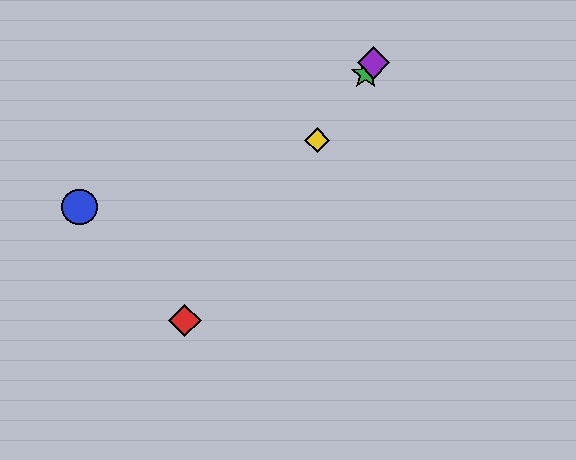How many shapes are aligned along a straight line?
4 shapes (the red diamond, the green star, the yellow diamond, the purple diamond) are aligned along a straight line.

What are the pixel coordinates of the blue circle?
The blue circle is at (80, 207).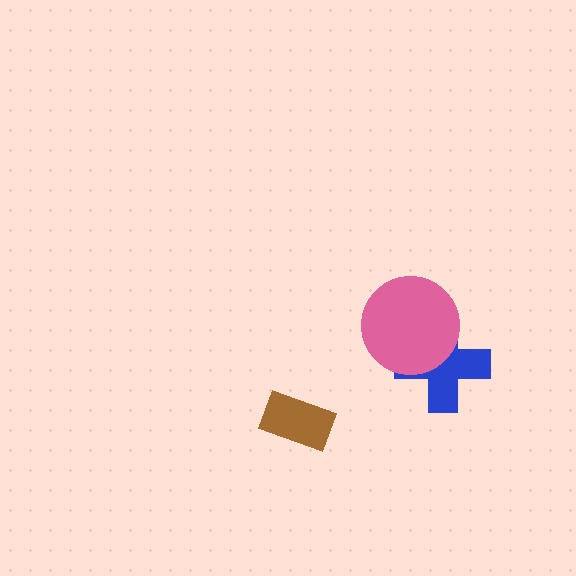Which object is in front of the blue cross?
The pink circle is in front of the blue cross.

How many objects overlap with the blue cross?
1 object overlaps with the blue cross.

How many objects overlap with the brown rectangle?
0 objects overlap with the brown rectangle.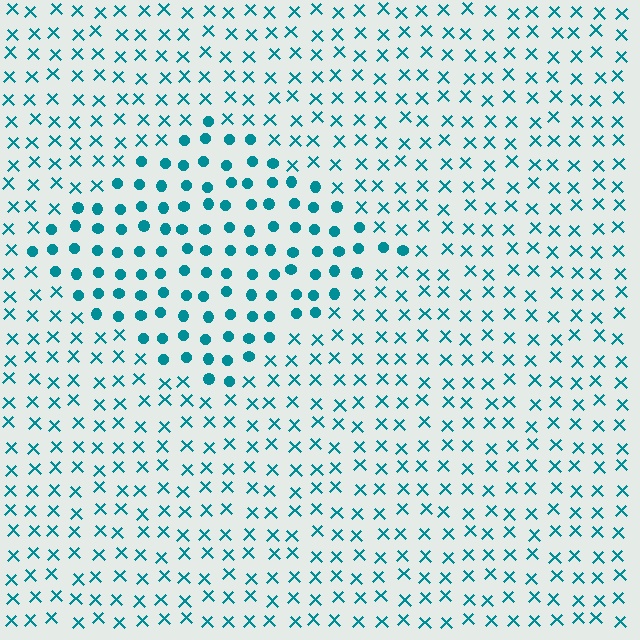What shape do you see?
I see a diamond.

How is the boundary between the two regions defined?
The boundary is defined by a change in element shape: circles inside vs. X marks outside. All elements share the same color and spacing.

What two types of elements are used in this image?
The image uses circles inside the diamond region and X marks outside it.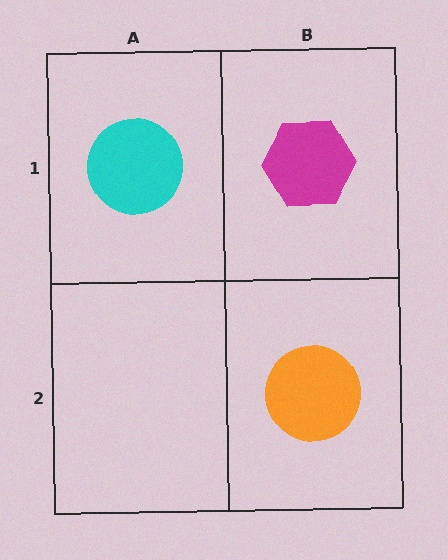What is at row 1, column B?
A magenta hexagon.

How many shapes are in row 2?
1 shape.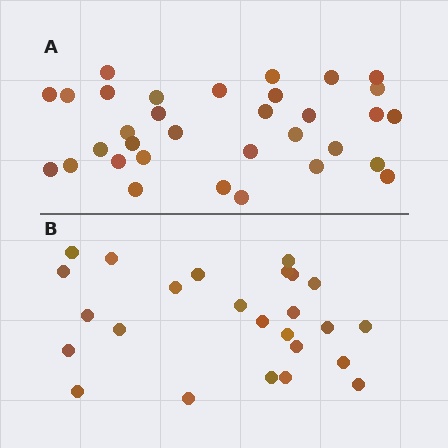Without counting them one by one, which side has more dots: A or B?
Region A (the top region) has more dots.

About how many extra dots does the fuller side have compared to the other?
Region A has roughly 8 or so more dots than region B.